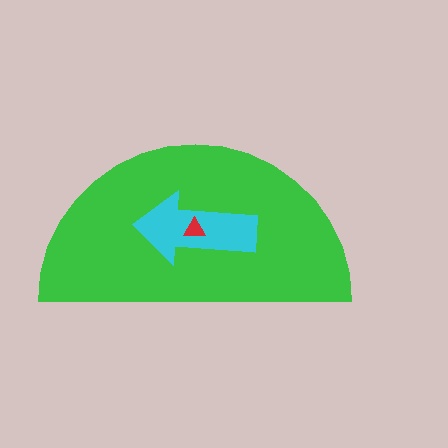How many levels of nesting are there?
3.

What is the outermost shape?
The green semicircle.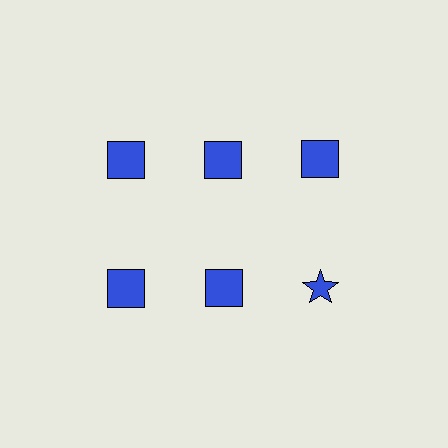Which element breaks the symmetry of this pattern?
The blue star in the second row, center column breaks the symmetry. All other shapes are blue squares.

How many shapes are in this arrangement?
There are 6 shapes arranged in a grid pattern.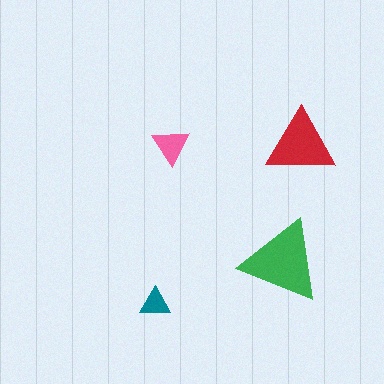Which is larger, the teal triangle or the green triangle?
The green one.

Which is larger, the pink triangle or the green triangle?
The green one.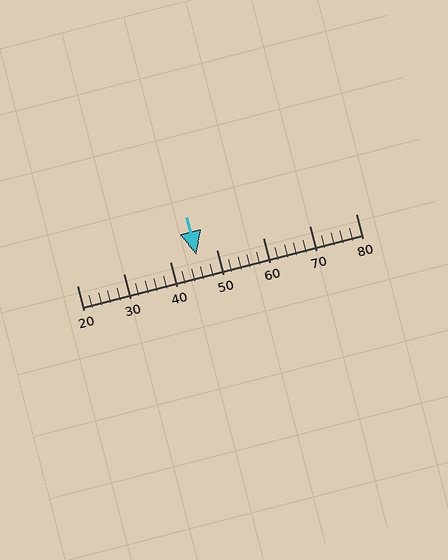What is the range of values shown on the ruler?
The ruler shows values from 20 to 80.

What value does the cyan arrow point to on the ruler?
The cyan arrow points to approximately 46.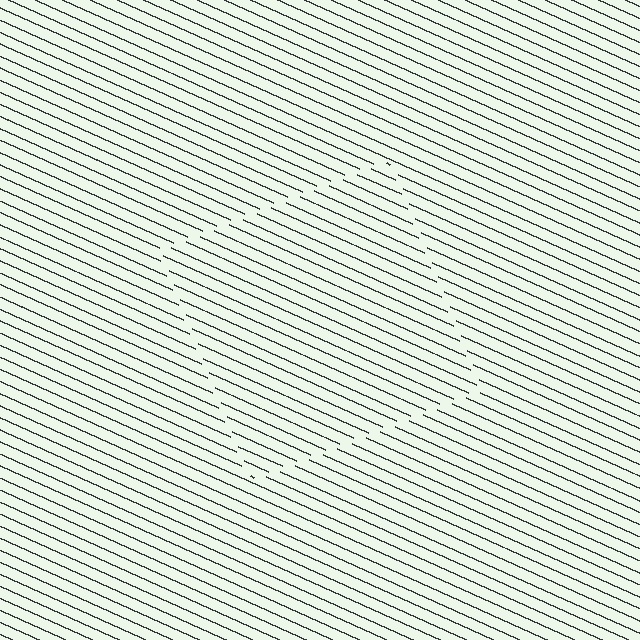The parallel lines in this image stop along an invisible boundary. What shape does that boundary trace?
An illusory square. The interior of the shape contains the same grating, shifted by half a period — the contour is defined by the phase discontinuity where line-ends from the inner and outer gratings abut.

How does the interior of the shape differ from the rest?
The interior of the shape contains the same grating, shifted by half a period — the contour is defined by the phase discontinuity where line-ends from the inner and outer gratings abut.